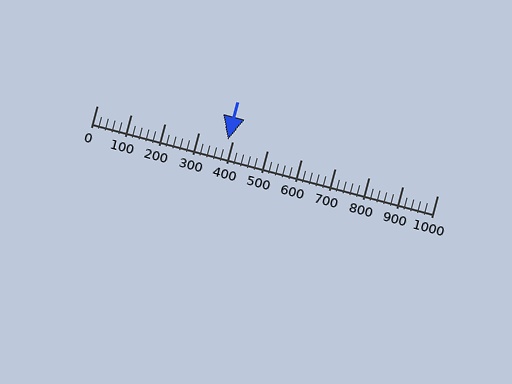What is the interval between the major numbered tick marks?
The major tick marks are spaced 100 units apart.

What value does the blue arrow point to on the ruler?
The blue arrow points to approximately 386.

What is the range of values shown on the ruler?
The ruler shows values from 0 to 1000.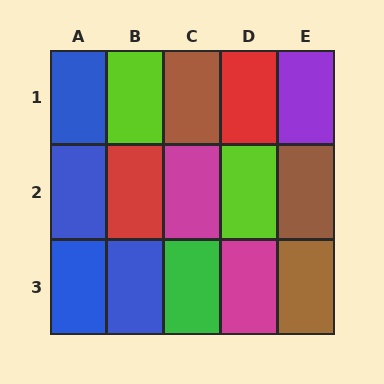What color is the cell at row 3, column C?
Green.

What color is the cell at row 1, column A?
Blue.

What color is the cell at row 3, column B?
Blue.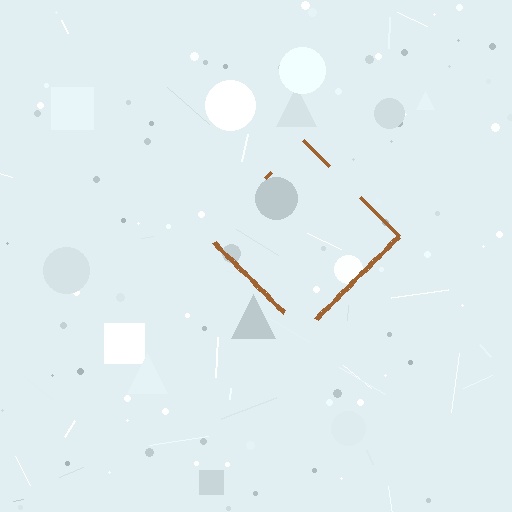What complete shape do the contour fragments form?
The contour fragments form a diamond.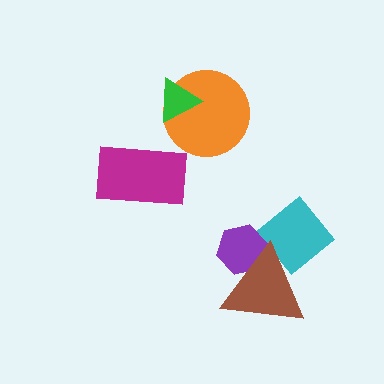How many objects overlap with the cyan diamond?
1 object overlaps with the cyan diamond.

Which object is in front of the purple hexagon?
The brown triangle is in front of the purple hexagon.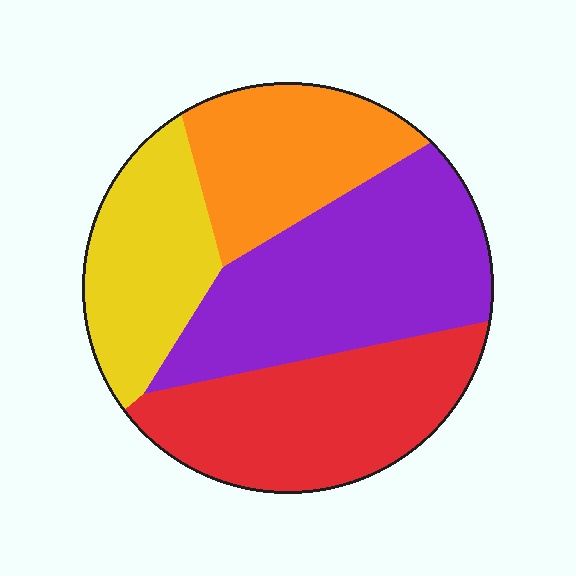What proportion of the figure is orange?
Orange takes up about one fifth (1/5) of the figure.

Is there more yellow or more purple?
Purple.